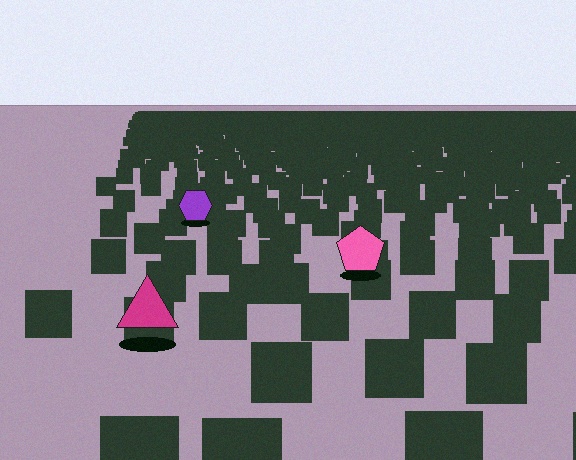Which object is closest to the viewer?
The magenta triangle is closest. The texture marks near it are larger and more spread out.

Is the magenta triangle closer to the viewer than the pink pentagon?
Yes. The magenta triangle is closer — you can tell from the texture gradient: the ground texture is coarser near it.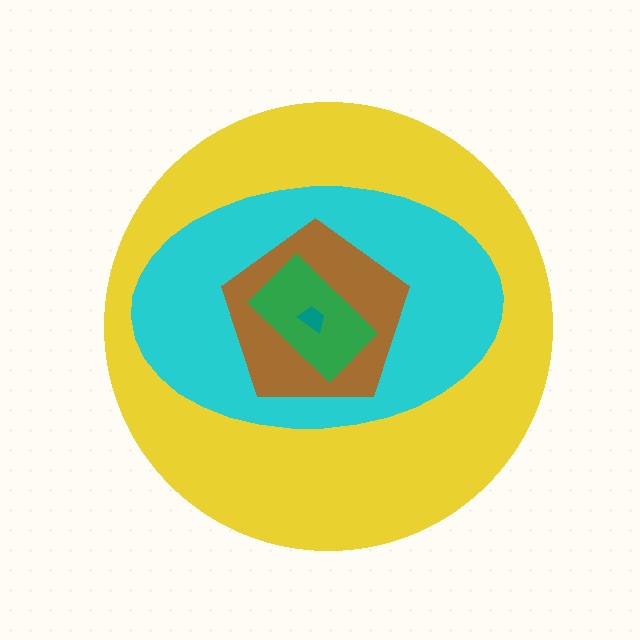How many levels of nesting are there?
5.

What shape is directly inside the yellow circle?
The cyan ellipse.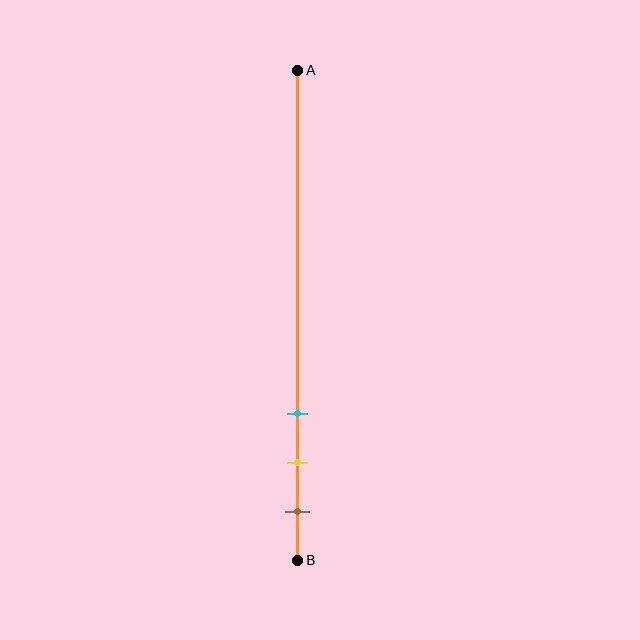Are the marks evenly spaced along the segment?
Yes, the marks are approximately evenly spaced.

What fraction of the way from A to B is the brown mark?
The brown mark is approximately 90% (0.9) of the way from A to B.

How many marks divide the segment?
There are 3 marks dividing the segment.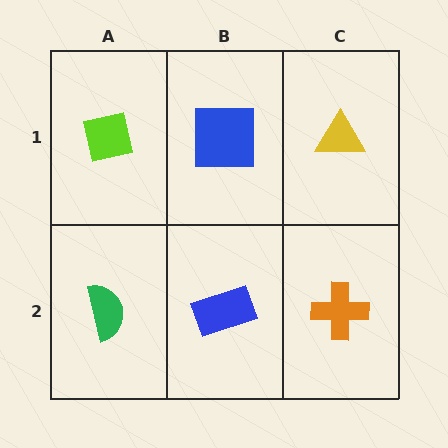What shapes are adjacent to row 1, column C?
An orange cross (row 2, column C), a blue square (row 1, column B).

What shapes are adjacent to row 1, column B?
A blue rectangle (row 2, column B), a lime square (row 1, column A), a yellow triangle (row 1, column C).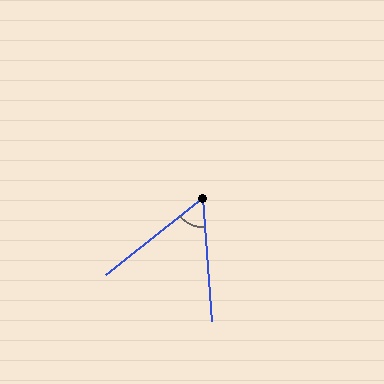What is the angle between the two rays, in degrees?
Approximately 56 degrees.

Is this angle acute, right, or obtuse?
It is acute.